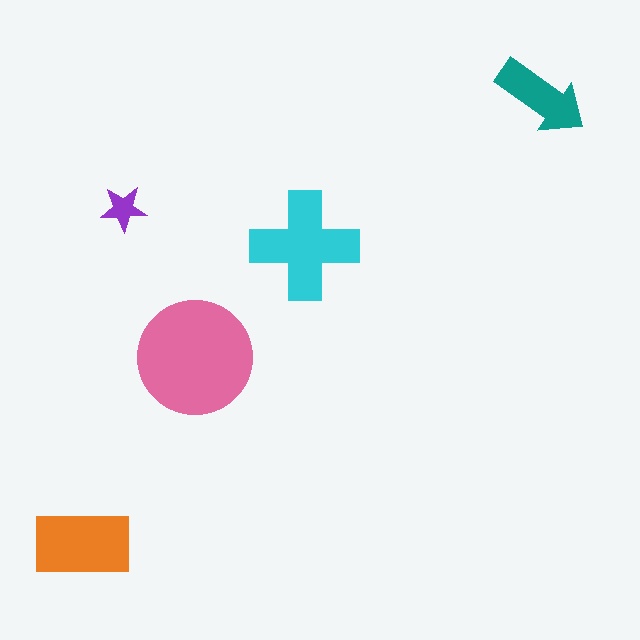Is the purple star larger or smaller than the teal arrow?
Smaller.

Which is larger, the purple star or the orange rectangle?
The orange rectangle.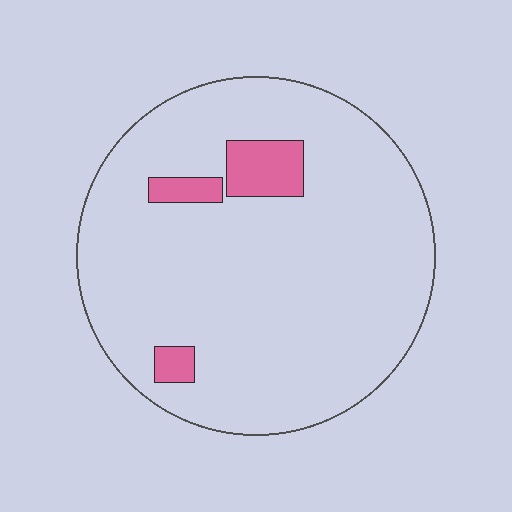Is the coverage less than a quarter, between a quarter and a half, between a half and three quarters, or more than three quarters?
Less than a quarter.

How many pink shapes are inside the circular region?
3.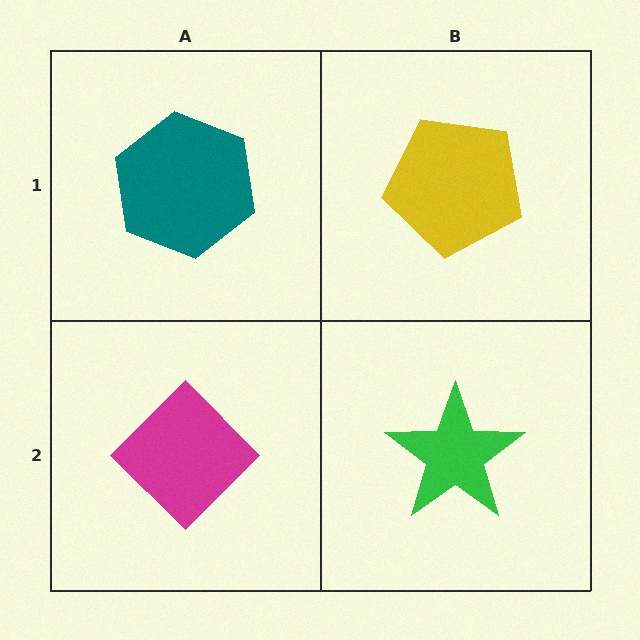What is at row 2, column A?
A magenta diamond.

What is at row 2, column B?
A green star.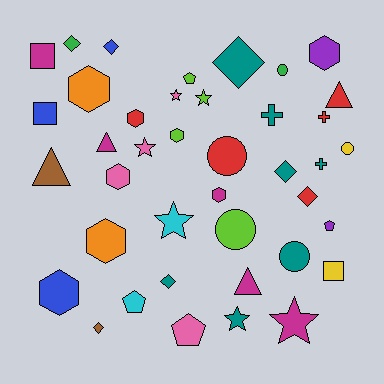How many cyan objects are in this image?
There are 2 cyan objects.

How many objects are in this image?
There are 40 objects.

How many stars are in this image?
There are 6 stars.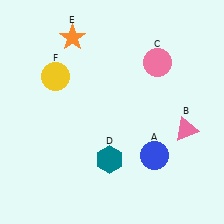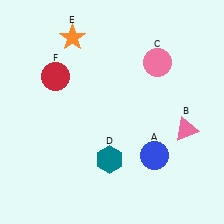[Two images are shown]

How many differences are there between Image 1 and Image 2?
There is 1 difference between the two images.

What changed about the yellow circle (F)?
In Image 1, F is yellow. In Image 2, it changed to red.